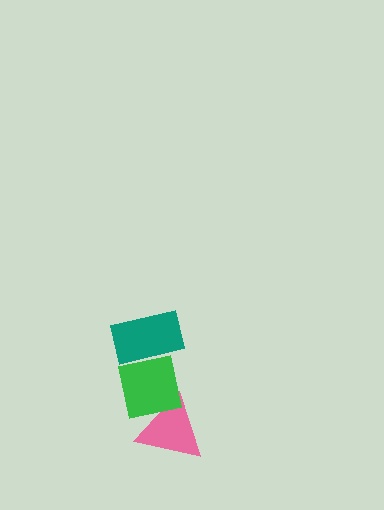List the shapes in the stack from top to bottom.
From top to bottom: the teal rectangle, the green square, the pink triangle.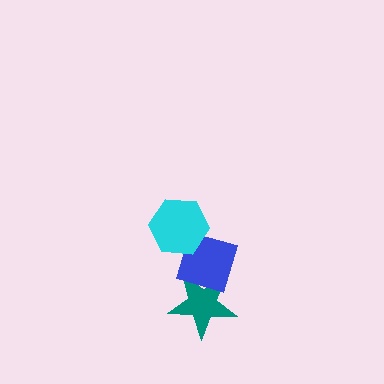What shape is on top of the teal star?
The blue diamond is on top of the teal star.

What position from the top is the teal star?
The teal star is 3rd from the top.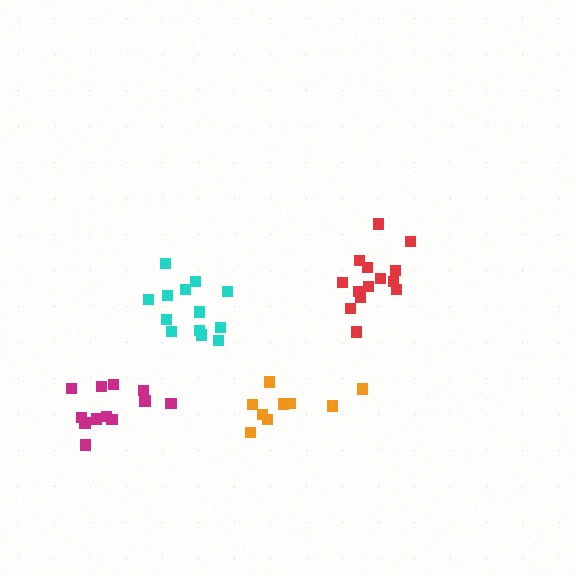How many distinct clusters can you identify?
There are 4 distinct clusters.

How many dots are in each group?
Group 1: 13 dots, Group 2: 14 dots, Group 3: 12 dots, Group 4: 9 dots (48 total).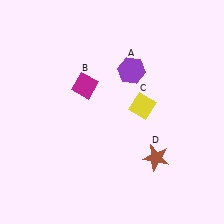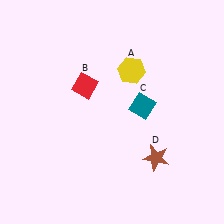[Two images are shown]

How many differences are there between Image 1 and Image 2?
There are 3 differences between the two images.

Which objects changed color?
A changed from purple to yellow. B changed from magenta to red. C changed from yellow to teal.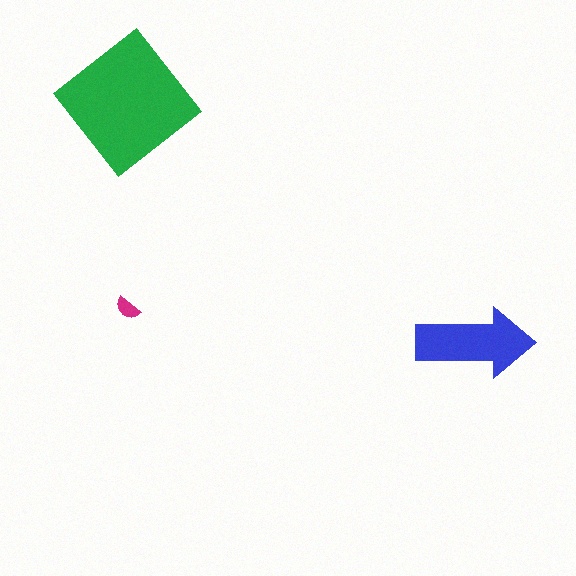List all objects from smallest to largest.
The magenta semicircle, the blue arrow, the green diamond.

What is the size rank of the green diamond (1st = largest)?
1st.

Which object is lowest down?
The blue arrow is bottommost.